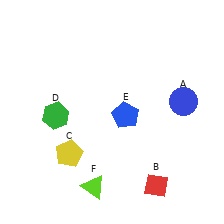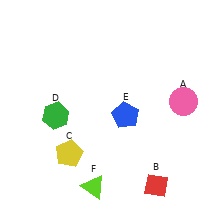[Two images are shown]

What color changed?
The circle (A) changed from blue in Image 1 to pink in Image 2.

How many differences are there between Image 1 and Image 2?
There is 1 difference between the two images.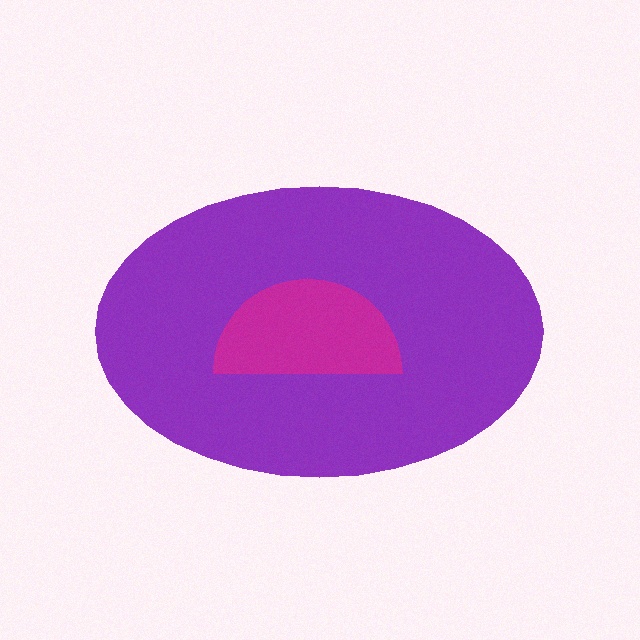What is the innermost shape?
The magenta semicircle.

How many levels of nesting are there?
2.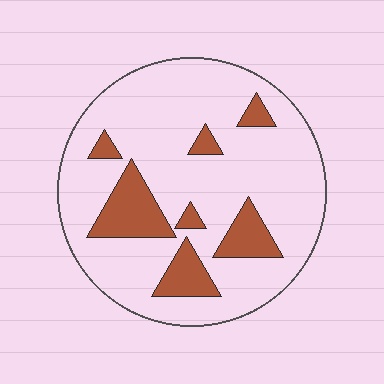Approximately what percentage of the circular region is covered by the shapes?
Approximately 20%.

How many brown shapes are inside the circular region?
7.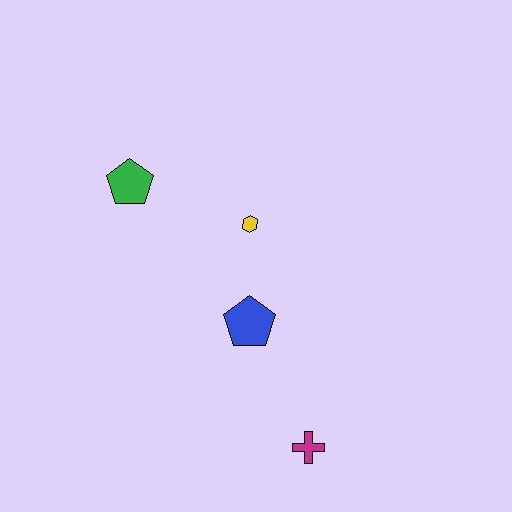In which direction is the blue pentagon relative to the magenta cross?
The blue pentagon is above the magenta cross.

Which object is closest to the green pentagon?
The yellow hexagon is closest to the green pentagon.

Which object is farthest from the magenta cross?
The green pentagon is farthest from the magenta cross.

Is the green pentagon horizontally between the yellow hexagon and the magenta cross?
No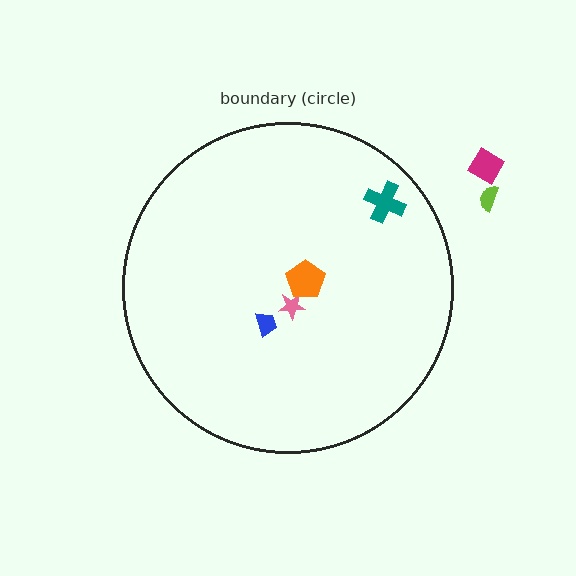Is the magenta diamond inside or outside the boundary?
Outside.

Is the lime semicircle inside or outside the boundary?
Outside.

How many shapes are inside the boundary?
4 inside, 2 outside.